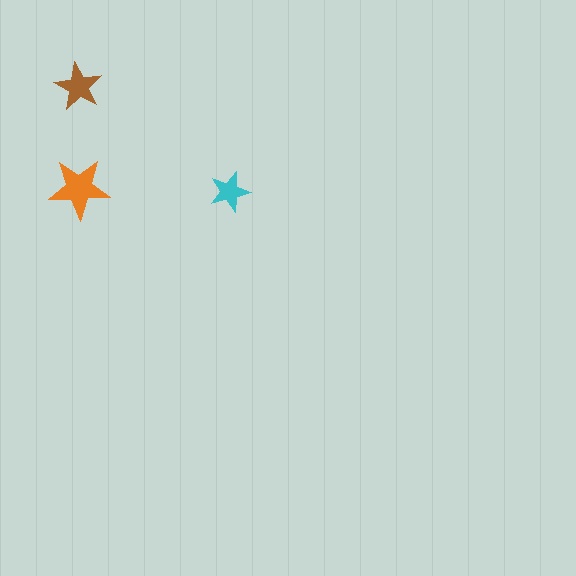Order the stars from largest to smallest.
the orange one, the brown one, the cyan one.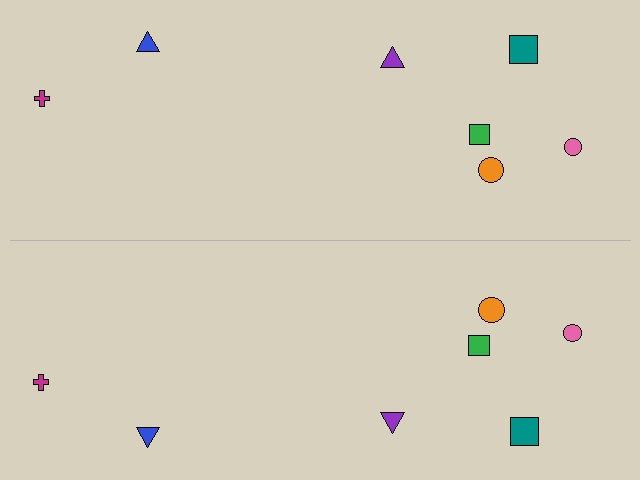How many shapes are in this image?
There are 14 shapes in this image.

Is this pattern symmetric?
Yes, this pattern has bilateral (reflection) symmetry.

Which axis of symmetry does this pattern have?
The pattern has a horizontal axis of symmetry running through the center of the image.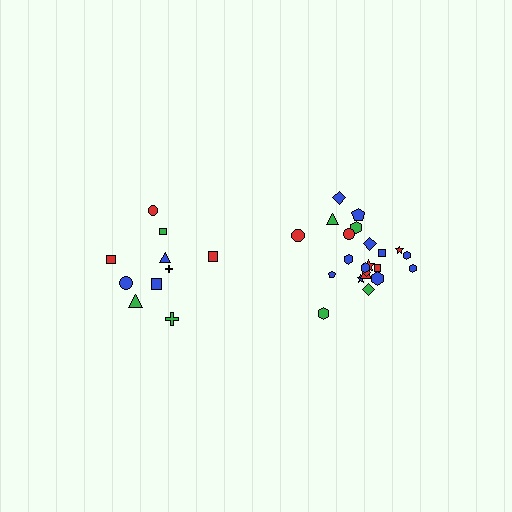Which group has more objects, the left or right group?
The right group.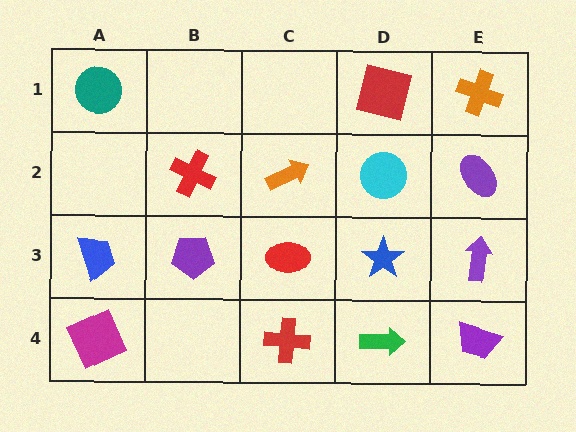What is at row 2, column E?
A purple ellipse.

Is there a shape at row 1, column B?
No, that cell is empty.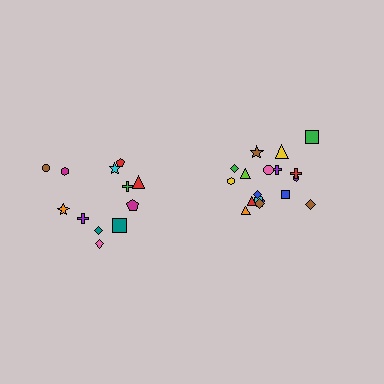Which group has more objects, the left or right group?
The right group.